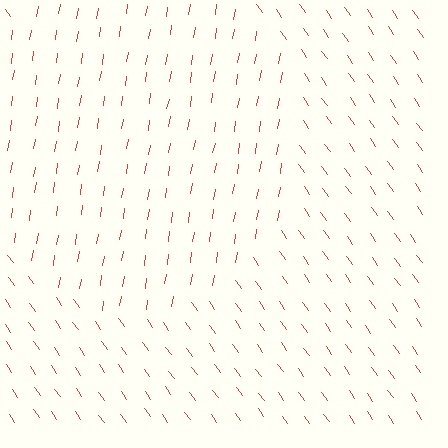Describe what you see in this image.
The image is filled with small red line segments. A circle region in the image has lines oriented differently from the surrounding lines, creating a visible texture boundary.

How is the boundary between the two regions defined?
The boundary is defined purely by a change in line orientation (approximately 45 degrees difference). All lines are the same color and thickness.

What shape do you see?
I see a circle.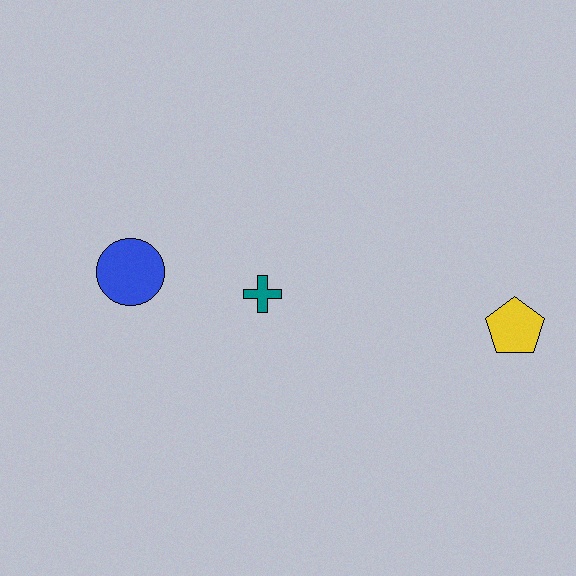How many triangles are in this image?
There are no triangles.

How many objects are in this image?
There are 3 objects.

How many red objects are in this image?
There are no red objects.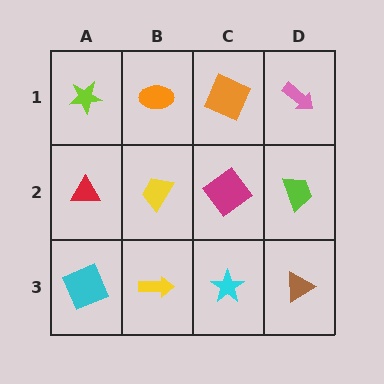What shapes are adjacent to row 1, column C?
A magenta diamond (row 2, column C), an orange ellipse (row 1, column B), a pink arrow (row 1, column D).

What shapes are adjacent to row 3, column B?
A yellow trapezoid (row 2, column B), a cyan square (row 3, column A), a cyan star (row 3, column C).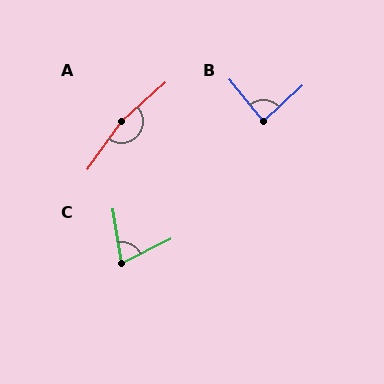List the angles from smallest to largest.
C (73°), B (87°), A (168°).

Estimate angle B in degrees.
Approximately 87 degrees.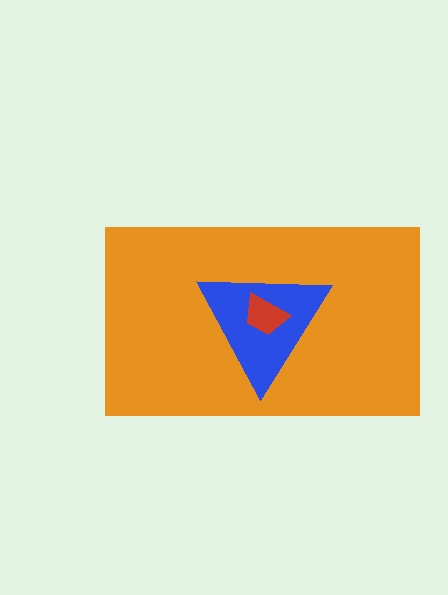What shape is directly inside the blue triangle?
The red trapezoid.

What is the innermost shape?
The red trapezoid.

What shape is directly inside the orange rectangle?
The blue triangle.